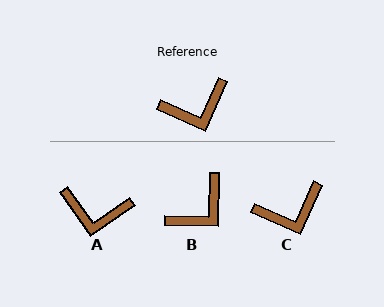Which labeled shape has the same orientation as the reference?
C.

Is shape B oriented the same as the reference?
No, it is off by about 23 degrees.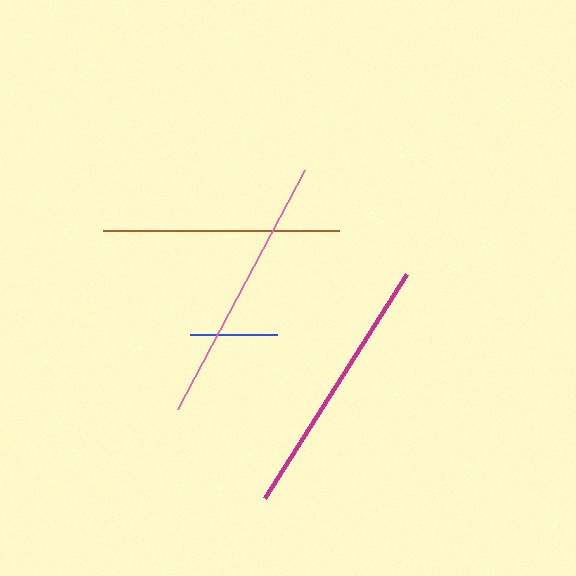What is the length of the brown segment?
The brown segment is approximately 236 pixels long.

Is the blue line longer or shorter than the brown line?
The brown line is longer than the blue line.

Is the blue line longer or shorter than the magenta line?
The magenta line is longer than the blue line.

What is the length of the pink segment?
The pink segment is approximately 271 pixels long.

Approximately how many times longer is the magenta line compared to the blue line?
The magenta line is approximately 3.0 times the length of the blue line.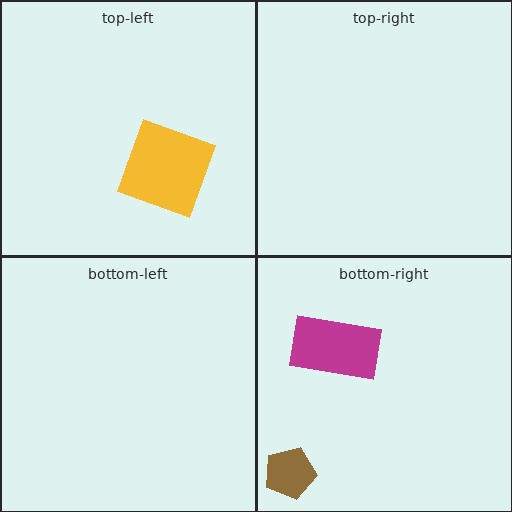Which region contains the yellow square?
The top-left region.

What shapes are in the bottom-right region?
The magenta rectangle, the brown pentagon.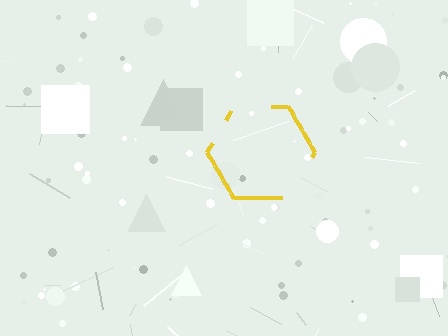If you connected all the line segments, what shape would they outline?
They would outline a hexagon.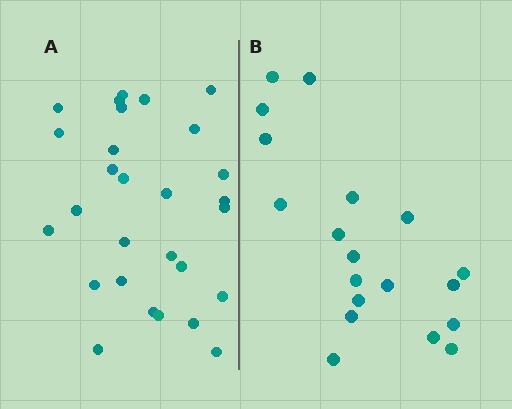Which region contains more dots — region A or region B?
Region A (the left region) has more dots.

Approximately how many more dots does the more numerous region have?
Region A has roughly 8 or so more dots than region B.